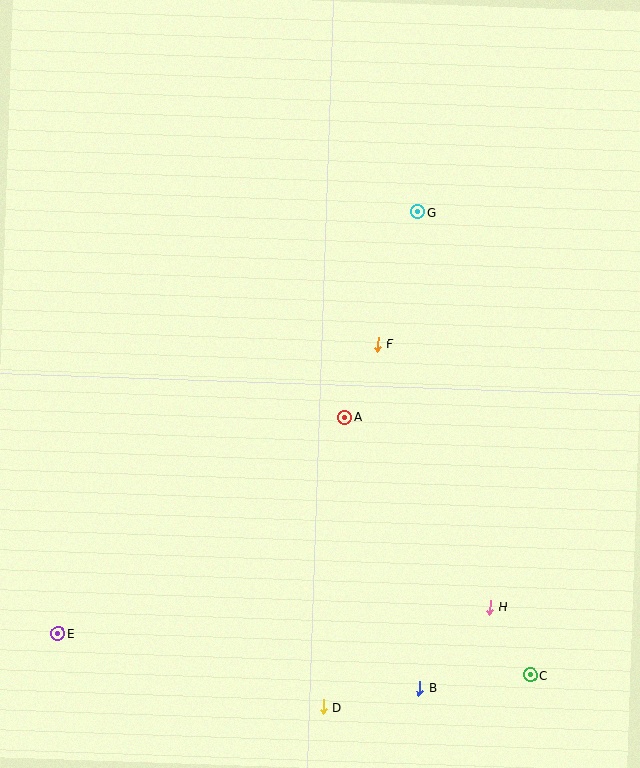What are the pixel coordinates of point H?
Point H is at (490, 607).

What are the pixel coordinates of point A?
Point A is at (345, 417).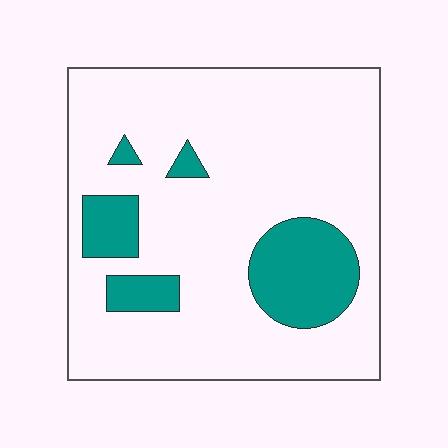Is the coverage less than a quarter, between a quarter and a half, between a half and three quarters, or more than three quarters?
Less than a quarter.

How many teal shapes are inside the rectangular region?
5.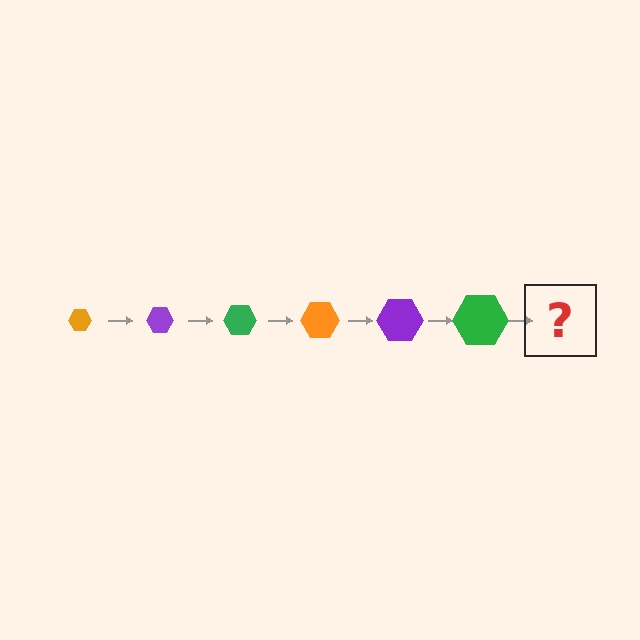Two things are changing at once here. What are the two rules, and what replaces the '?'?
The two rules are that the hexagon grows larger each step and the color cycles through orange, purple, and green. The '?' should be an orange hexagon, larger than the previous one.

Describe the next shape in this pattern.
It should be an orange hexagon, larger than the previous one.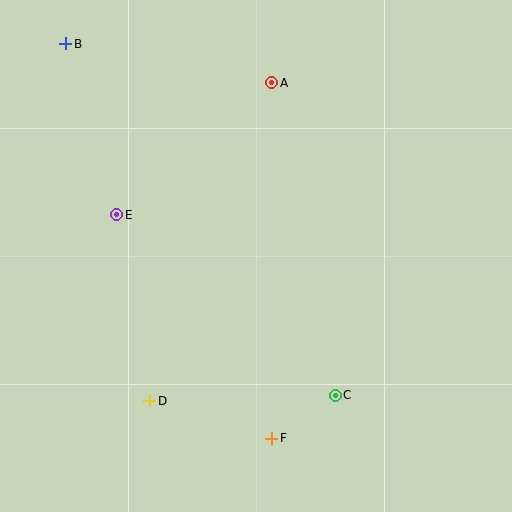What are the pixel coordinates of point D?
Point D is at (150, 401).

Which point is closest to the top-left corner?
Point B is closest to the top-left corner.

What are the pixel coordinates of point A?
Point A is at (272, 83).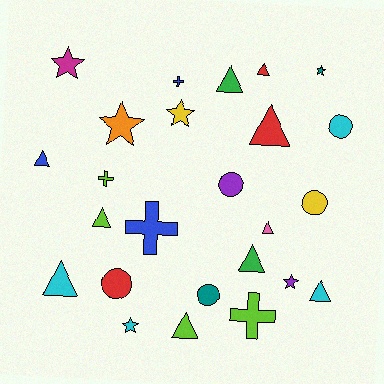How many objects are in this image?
There are 25 objects.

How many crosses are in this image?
There are 4 crosses.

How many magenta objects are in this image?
There is 1 magenta object.